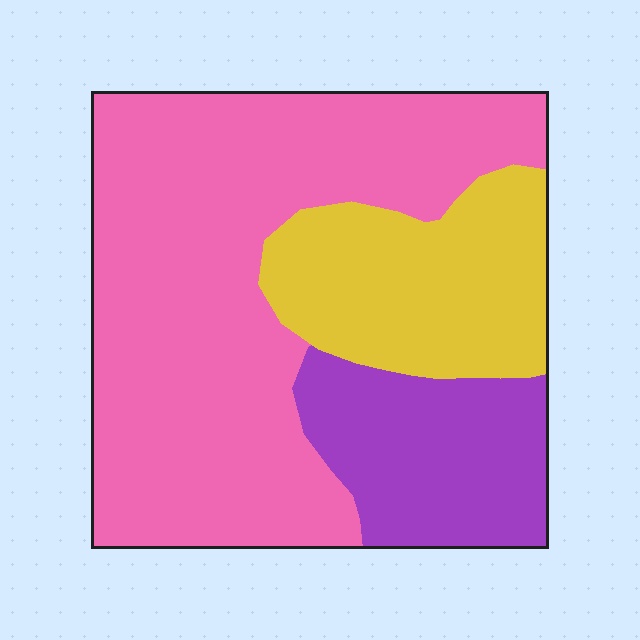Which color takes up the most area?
Pink, at roughly 60%.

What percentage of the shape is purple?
Purple covers around 20% of the shape.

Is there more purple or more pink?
Pink.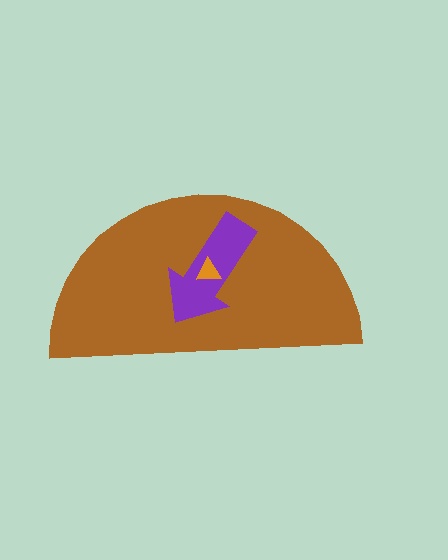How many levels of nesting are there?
3.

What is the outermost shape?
The brown semicircle.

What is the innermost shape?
The orange triangle.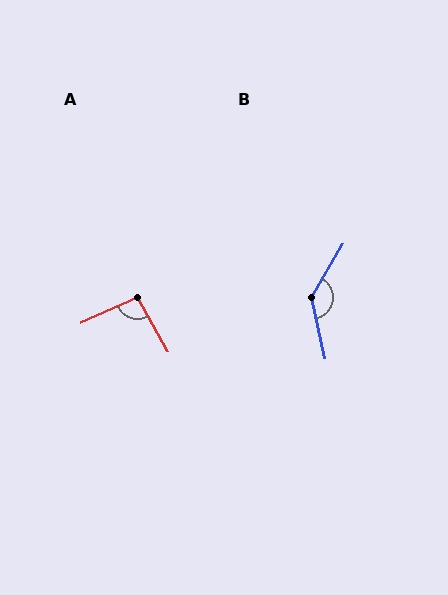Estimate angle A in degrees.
Approximately 96 degrees.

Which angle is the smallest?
A, at approximately 96 degrees.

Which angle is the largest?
B, at approximately 138 degrees.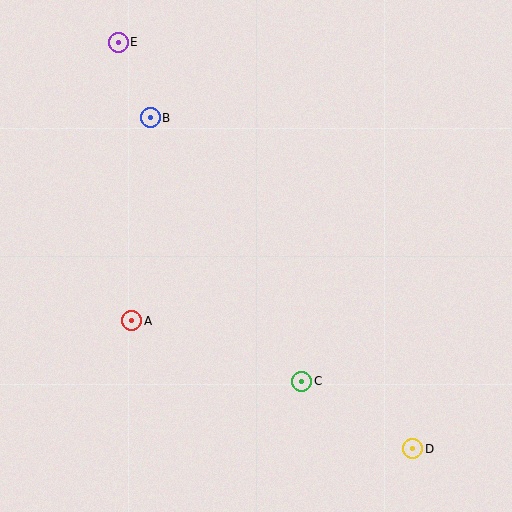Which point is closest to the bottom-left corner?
Point A is closest to the bottom-left corner.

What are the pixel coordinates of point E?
Point E is at (118, 42).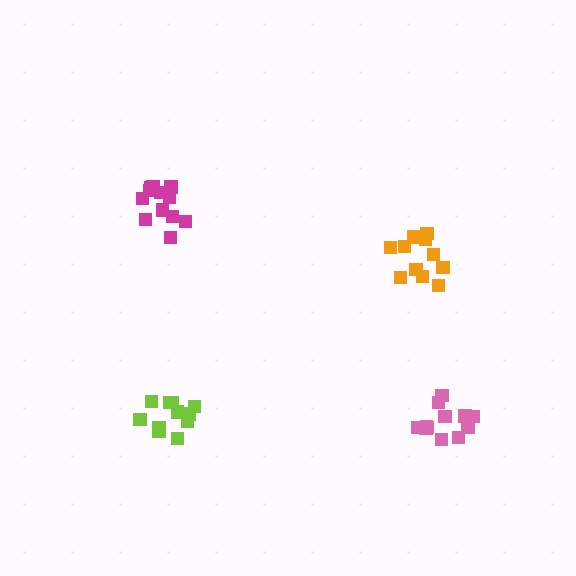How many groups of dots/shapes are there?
There are 4 groups.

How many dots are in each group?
Group 1: 11 dots, Group 2: 12 dots, Group 3: 11 dots, Group 4: 12 dots (46 total).